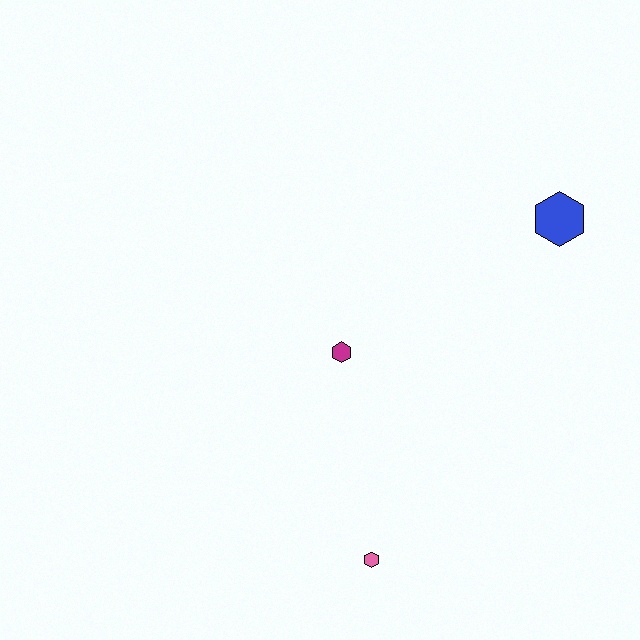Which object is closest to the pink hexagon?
The magenta hexagon is closest to the pink hexagon.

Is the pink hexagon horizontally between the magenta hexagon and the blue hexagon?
Yes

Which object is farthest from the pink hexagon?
The blue hexagon is farthest from the pink hexagon.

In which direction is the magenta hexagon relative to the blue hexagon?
The magenta hexagon is to the left of the blue hexagon.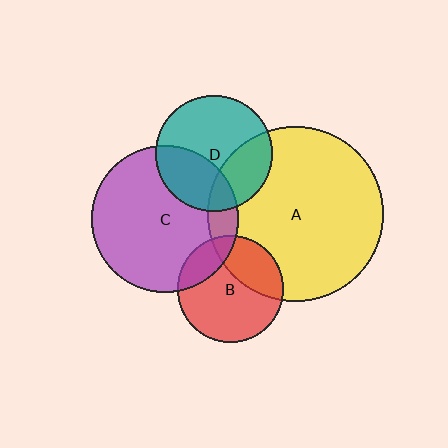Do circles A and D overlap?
Yes.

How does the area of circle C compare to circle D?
Approximately 1.6 times.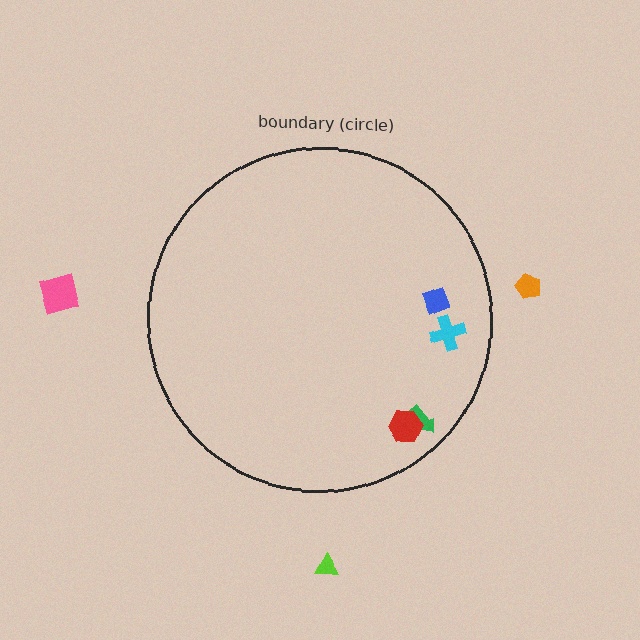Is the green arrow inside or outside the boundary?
Inside.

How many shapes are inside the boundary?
4 inside, 3 outside.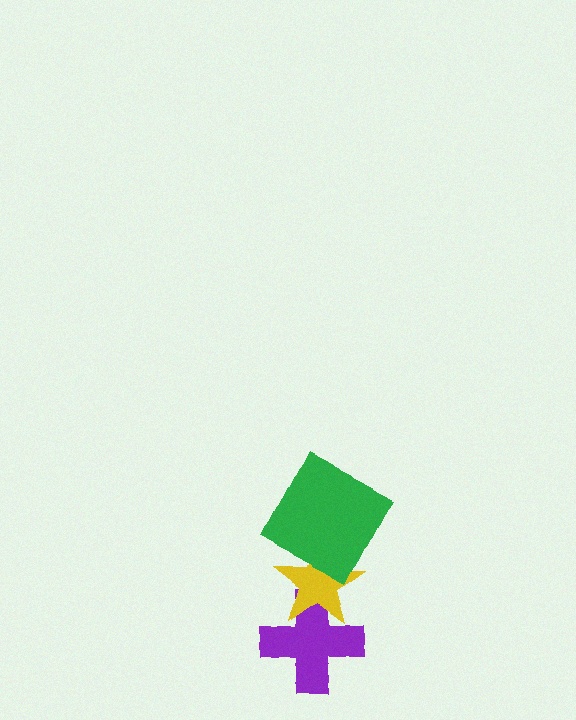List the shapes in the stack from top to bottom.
From top to bottom: the green square, the yellow star, the purple cross.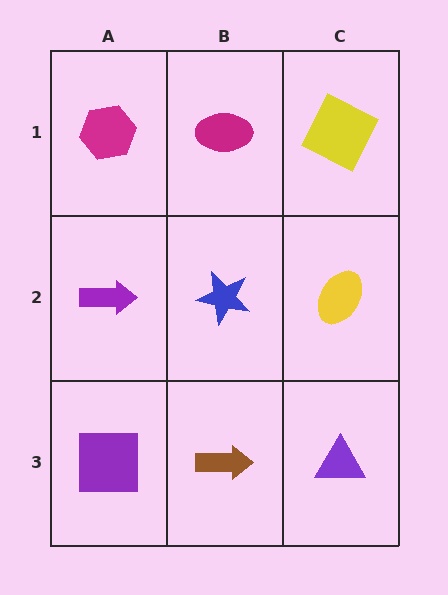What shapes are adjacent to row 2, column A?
A magenta hexagon (row 1, column A), a purple square (row 3, column A), a blue star (row 2, column B).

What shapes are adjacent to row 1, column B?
A blue star (row 2, column B), a magenta hexagon (row 1, column A), a yellow square (row 1, column C).